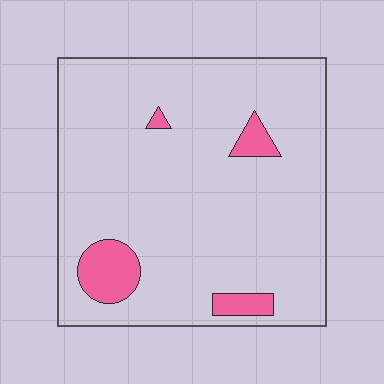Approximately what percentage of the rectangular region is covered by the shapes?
Approximately 10%.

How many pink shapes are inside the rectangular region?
4.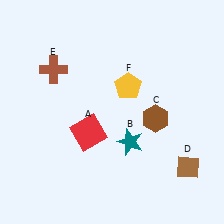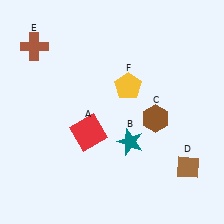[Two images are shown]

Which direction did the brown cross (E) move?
The brown cross (E) moved up.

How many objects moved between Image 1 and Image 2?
1 object moved between the two images.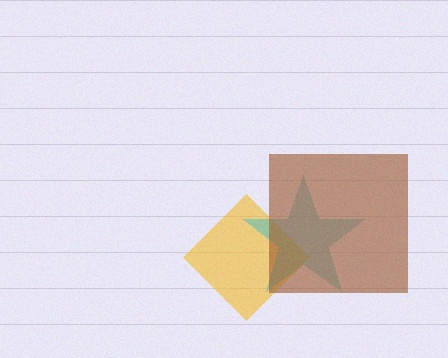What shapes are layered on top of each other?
The layered shapes are: a yellow diamond, a cyan star, a brown square.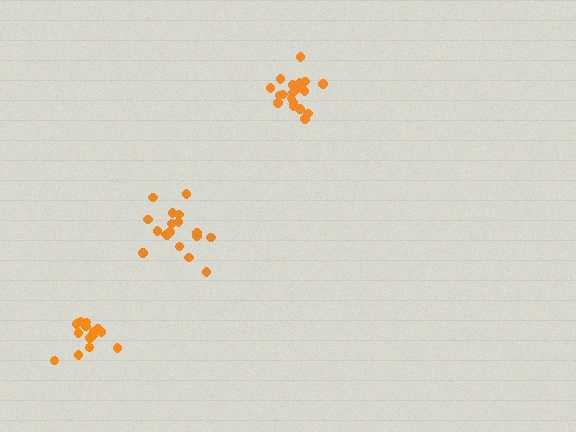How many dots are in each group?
Group 1: 14 dots, Group 2: 18 dots, Group 3: 19 dots (51 total).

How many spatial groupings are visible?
There are 3 spatial groupings.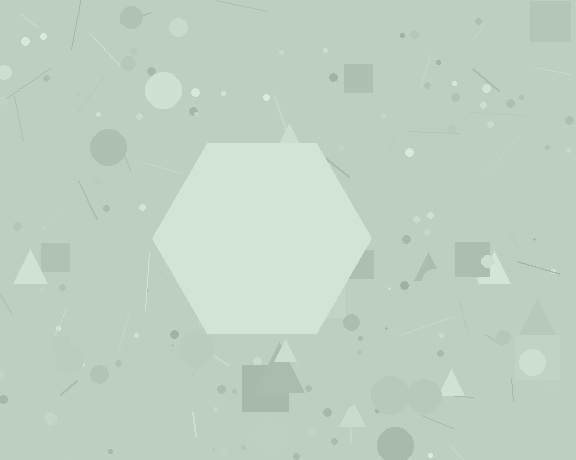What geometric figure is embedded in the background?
A hexagon is embedded in the background.